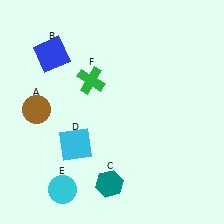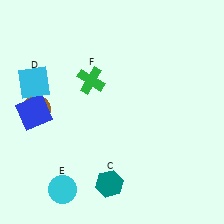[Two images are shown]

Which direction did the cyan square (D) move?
The cyan square (D) moved up.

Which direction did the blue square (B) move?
The blue square (B) moved down.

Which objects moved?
The objects that moved are: the blue square (B), the cyan square (D).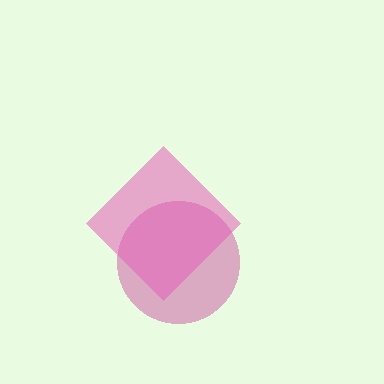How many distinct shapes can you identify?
There are 2 distinct shapes: a magenta circle, a pink diamond.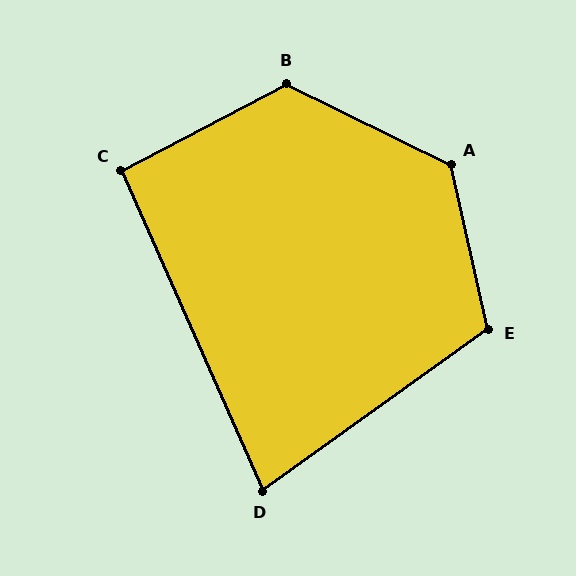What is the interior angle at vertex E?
Approximately 113 degrees (obtuse).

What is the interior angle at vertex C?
Approximately 94 degrees (approximately right).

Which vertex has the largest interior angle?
A, at approximately 129 degrees.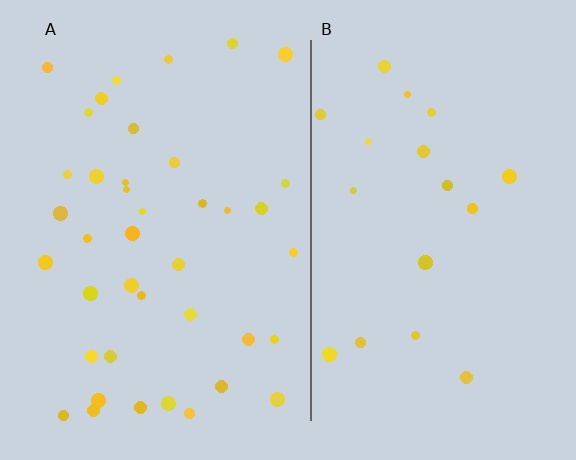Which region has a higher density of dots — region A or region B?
A (the left).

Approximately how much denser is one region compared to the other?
Approximately 2.2× — region A over region B.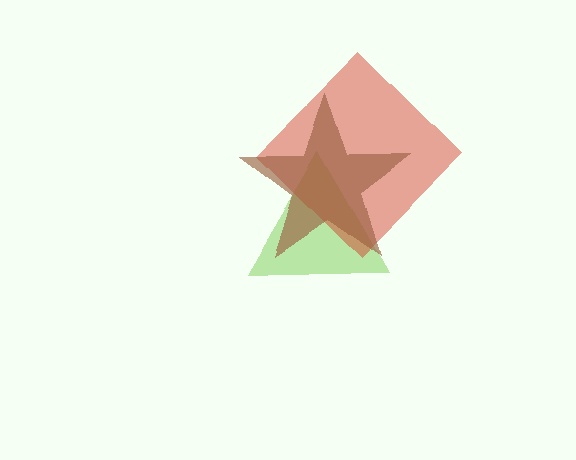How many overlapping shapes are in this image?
There are 3 overlapping shapes in the image.